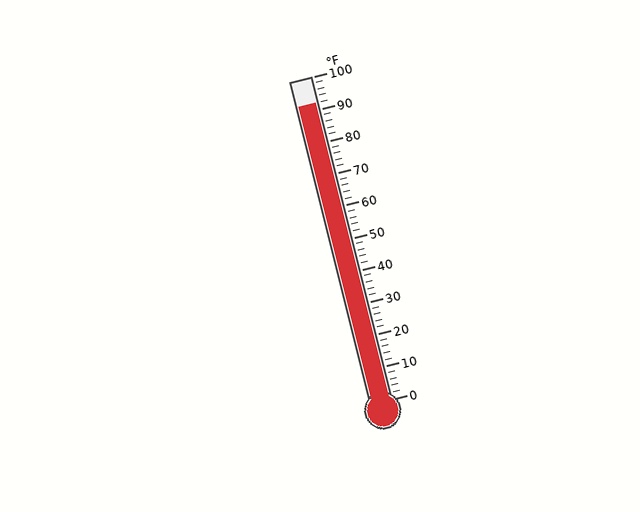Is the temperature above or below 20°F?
The temperature is above 20°F.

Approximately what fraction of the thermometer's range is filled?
The thermometer is filled to approximately 90% of its range.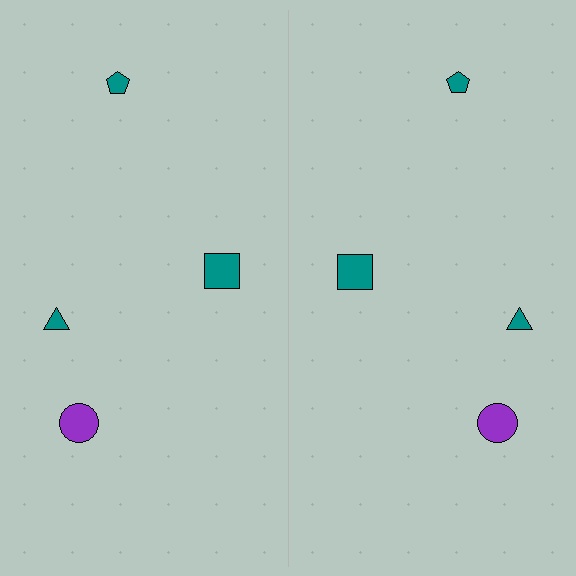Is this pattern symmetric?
Yes, this pattern has bilateral (reflection) symmetry.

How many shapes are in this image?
There are 8 shapes in this image.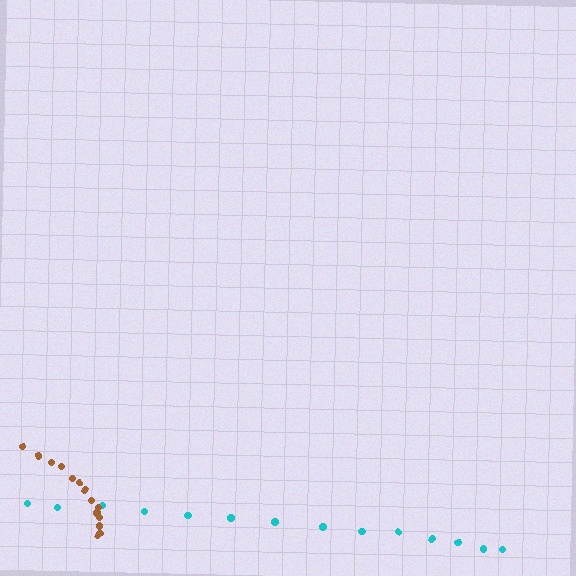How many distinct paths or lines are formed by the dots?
There are 2 distinct paths.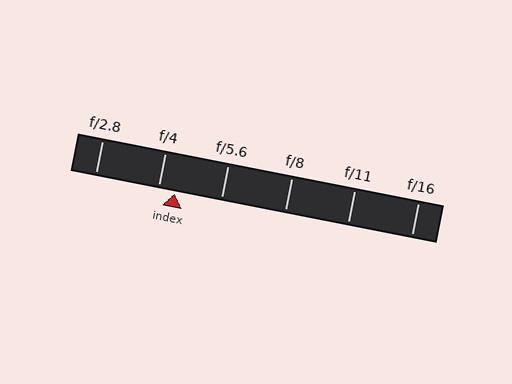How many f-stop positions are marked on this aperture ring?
There are 6 f-stop positions marked.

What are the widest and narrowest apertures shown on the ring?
The widest aperture shown is f/2.8 and the narrowest is f/16.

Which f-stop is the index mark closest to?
The index mark is closest to f/4.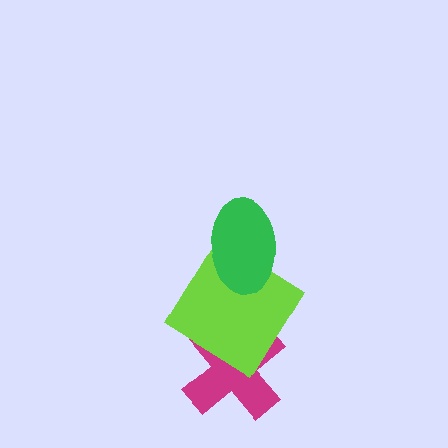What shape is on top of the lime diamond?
The green ellipse is on top of the lime diamond.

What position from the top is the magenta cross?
The magenta cross is 3rd from the top.